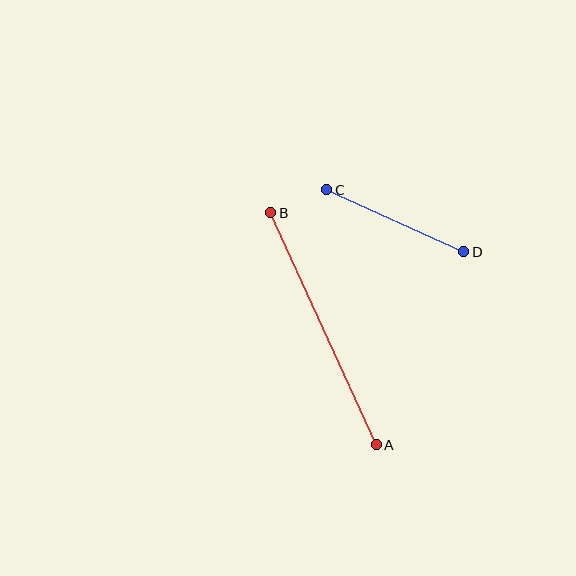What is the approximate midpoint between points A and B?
The midpoint is at approximately (324, 329) pixels.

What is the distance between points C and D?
The distance is approximately 151 pixels.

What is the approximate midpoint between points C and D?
The midpoint is at approximately (395, 221) pixels.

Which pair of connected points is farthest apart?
Points A and B are farthest apart.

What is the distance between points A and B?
The distance is approximately 255 pixels.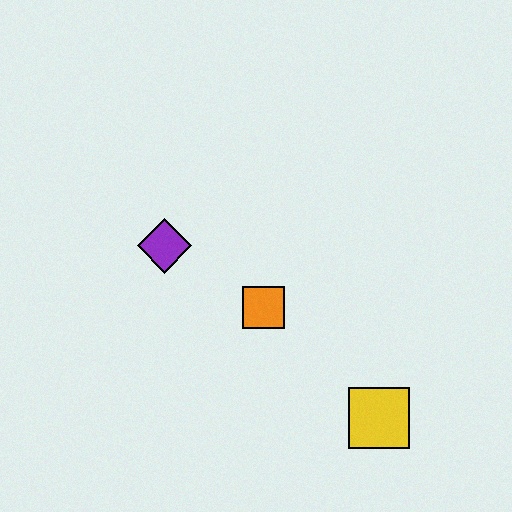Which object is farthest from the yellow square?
The purple diamond is farthest from the yellow square.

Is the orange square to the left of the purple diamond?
No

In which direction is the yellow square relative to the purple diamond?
The yellow square is to the right of the purple diamond.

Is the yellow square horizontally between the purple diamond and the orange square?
No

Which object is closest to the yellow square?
The orange square is closest to the yellow square.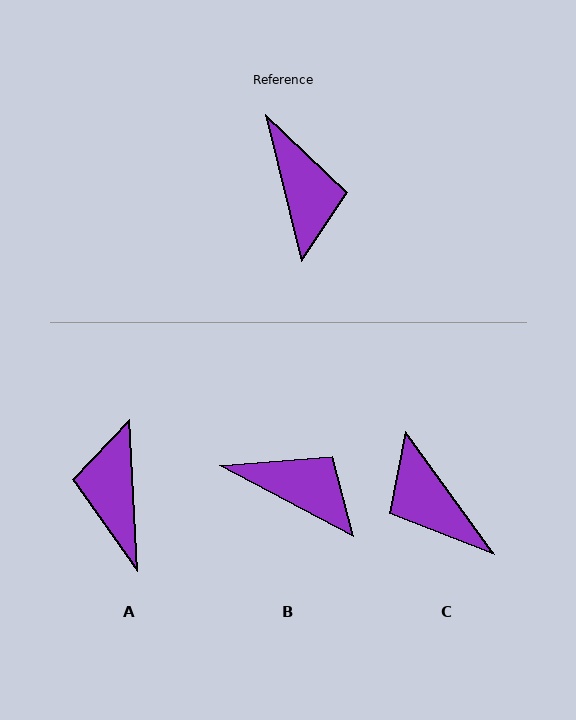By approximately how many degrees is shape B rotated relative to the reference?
Approximately 49 degrees counter-clockwise.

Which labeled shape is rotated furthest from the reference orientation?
A, about 169 degrees away.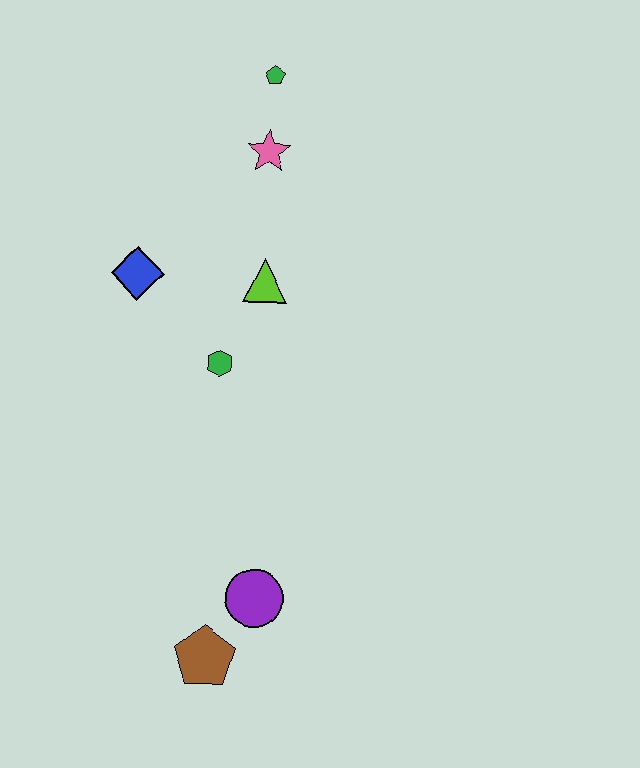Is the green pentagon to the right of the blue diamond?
Yes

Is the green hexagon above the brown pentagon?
Yes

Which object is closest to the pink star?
The green pentagon is closest to the pink star.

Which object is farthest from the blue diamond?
The brown pentagon is farthest from the blue diamond.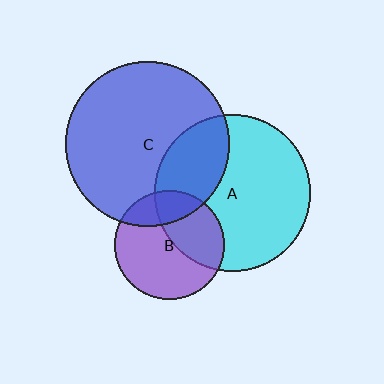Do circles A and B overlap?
Yes.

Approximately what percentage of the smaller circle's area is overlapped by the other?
Approximately 40%.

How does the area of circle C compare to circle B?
Approximately 2.3 times.